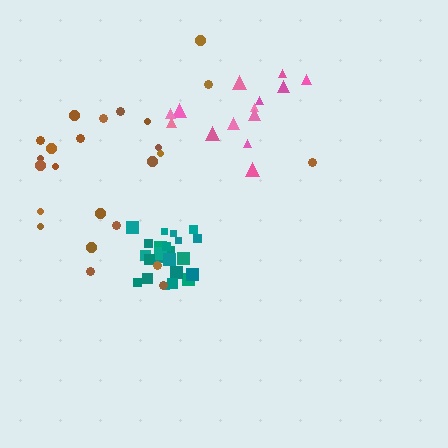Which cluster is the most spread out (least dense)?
Brown.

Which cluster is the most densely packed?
Teal.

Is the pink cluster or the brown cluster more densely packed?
Pink.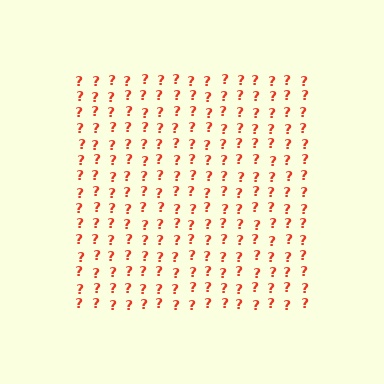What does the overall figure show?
The overall figure shows a square.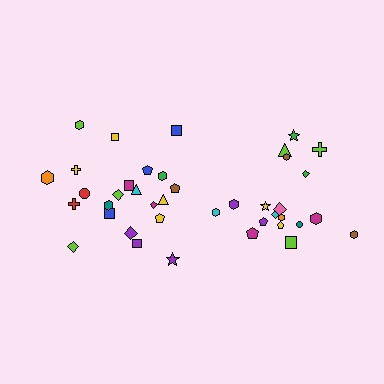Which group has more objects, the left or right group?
The left group.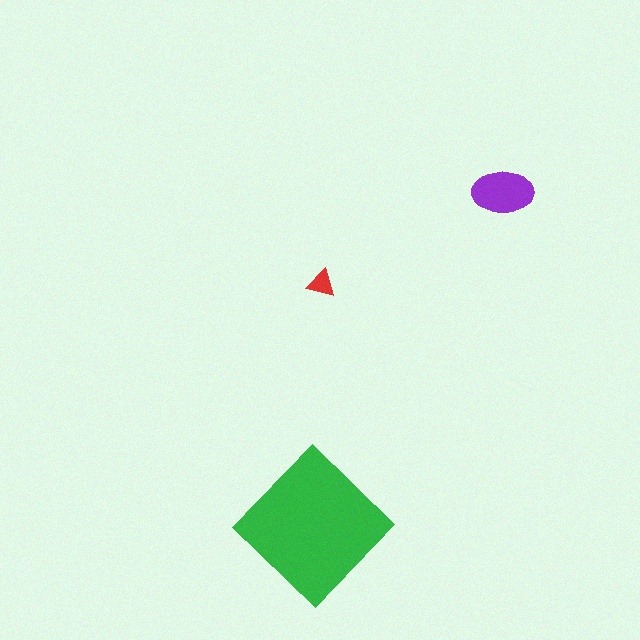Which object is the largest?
The green diamond.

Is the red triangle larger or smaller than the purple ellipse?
Smaller.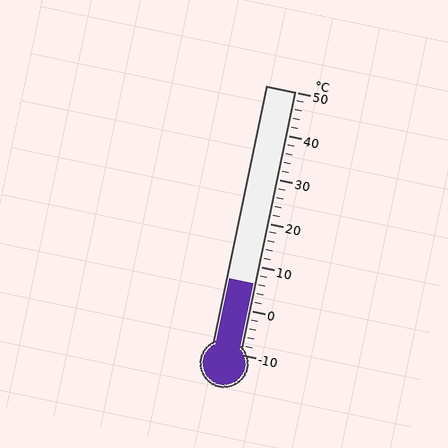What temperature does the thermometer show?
The thermometer shows approximately 6°C.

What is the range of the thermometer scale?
The thermometer scale ranges from -10°C to 50°C.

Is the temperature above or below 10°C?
The temperature is below 10°C.